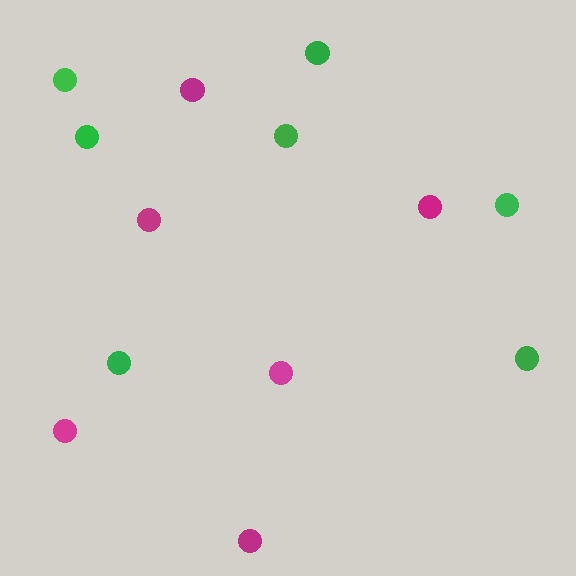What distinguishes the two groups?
There are 2 groups: one group of green circles (7) and one group of magenta circles (6).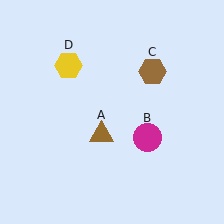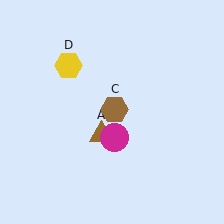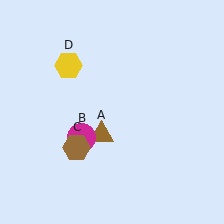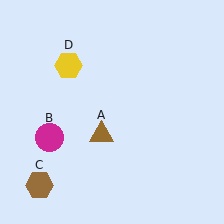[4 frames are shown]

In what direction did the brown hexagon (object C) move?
The brown hexagon (object C) moved down and to the left.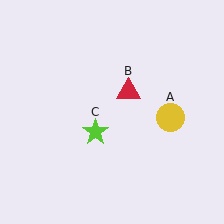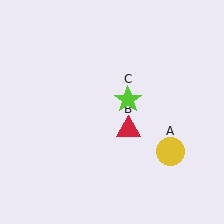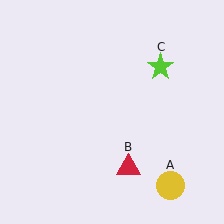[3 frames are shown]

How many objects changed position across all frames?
3 objects changed position: yellow circle (object A), red triangle (object B), lime star (object C).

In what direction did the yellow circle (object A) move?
The yellow circle (object A) moved down.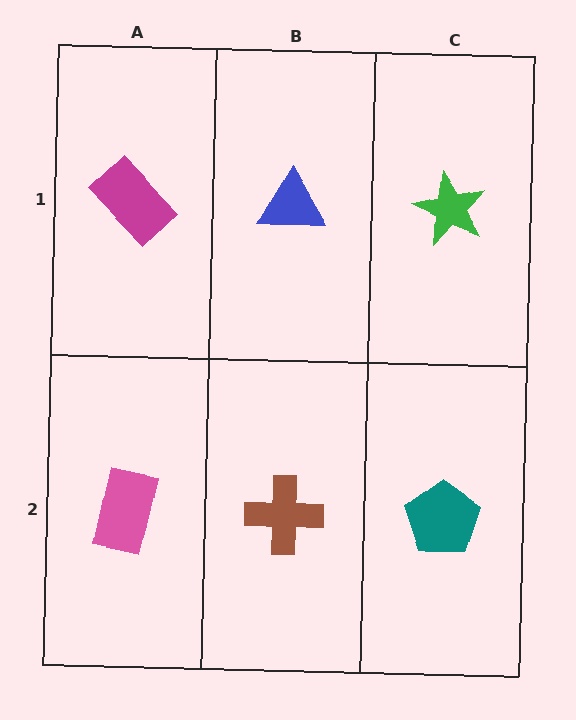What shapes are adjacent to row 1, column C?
A teal pentagon (row 2, column C), a blue triangle (row 1, column B).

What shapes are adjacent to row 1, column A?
A pink rectangle (row 2, column A), a blue triangle (row 1, column B).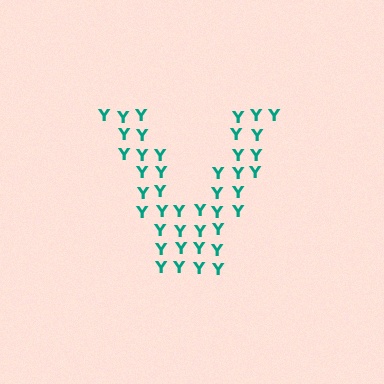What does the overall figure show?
The overall figure shows the letter V.